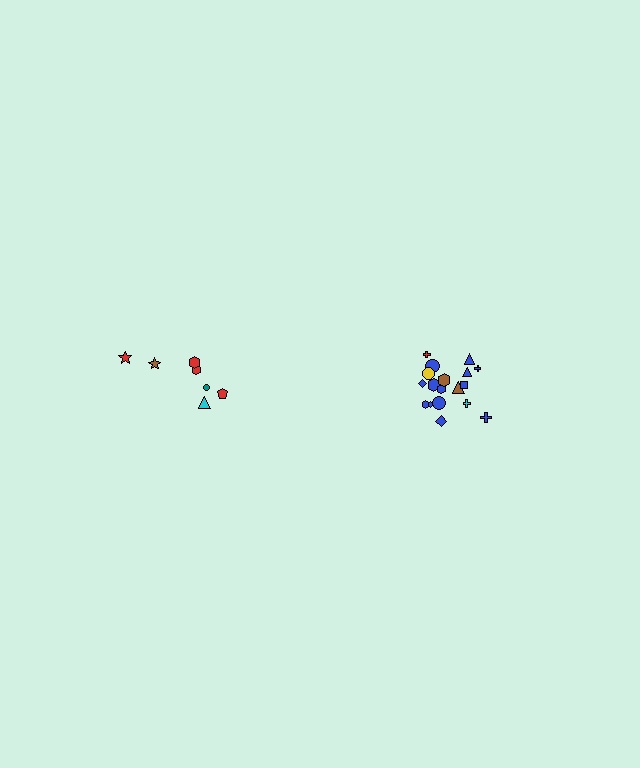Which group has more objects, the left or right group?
The right group.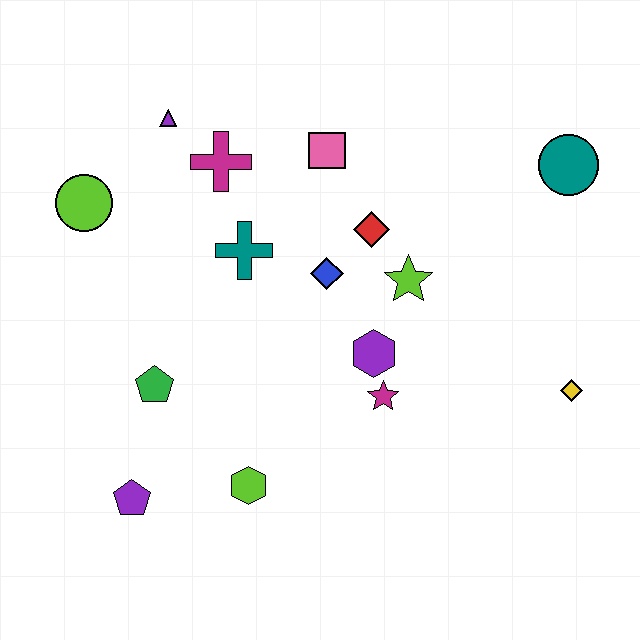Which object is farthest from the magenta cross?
The yellow diamond is farthest from the magenta cross.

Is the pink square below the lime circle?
No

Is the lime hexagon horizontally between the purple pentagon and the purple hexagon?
Yes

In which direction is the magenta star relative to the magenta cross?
The magenta star is below the magenta cross.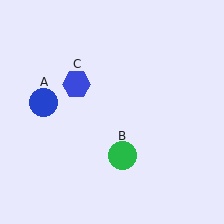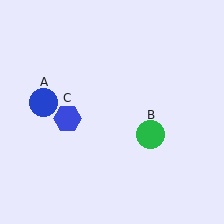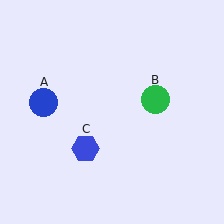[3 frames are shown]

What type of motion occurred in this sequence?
The green circle (object B), blue hexagon (object C) rotated counterclockwise around the center of the scene.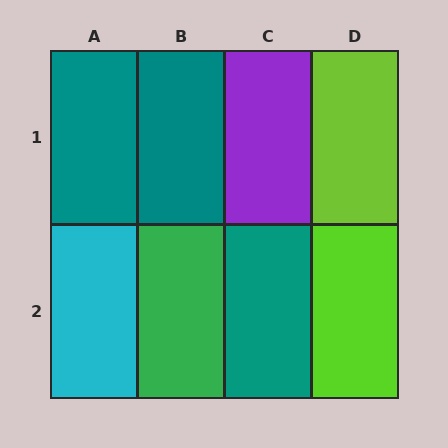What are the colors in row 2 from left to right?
Cyan, green, teal, lime.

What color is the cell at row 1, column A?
Teal.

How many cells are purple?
1 cell is purple.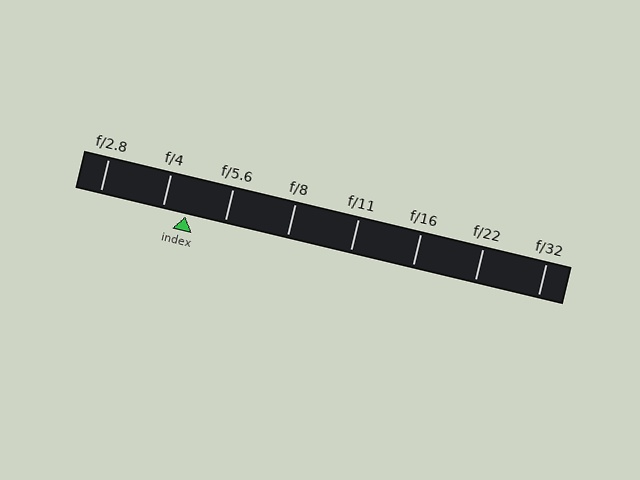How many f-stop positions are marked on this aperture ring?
There are 8 f-stop positions marked.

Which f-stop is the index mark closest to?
The index mark is closest to f/4.